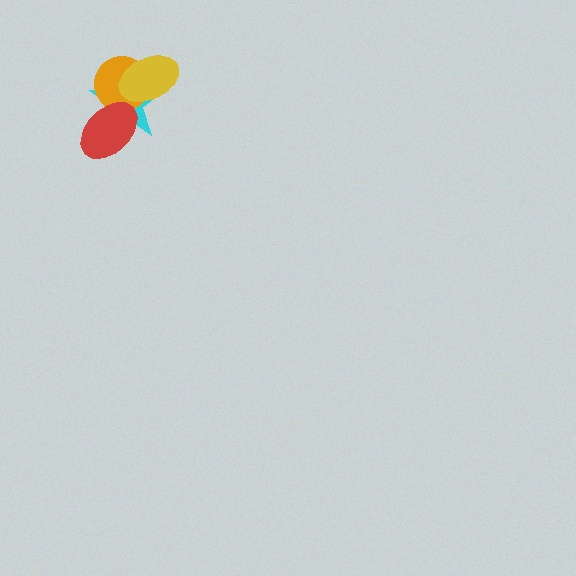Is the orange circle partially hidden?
Yes, it is partially covered by another shape.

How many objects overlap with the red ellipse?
2 objects overlap with the red ellipse.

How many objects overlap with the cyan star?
3 objects overlap with the cyan star.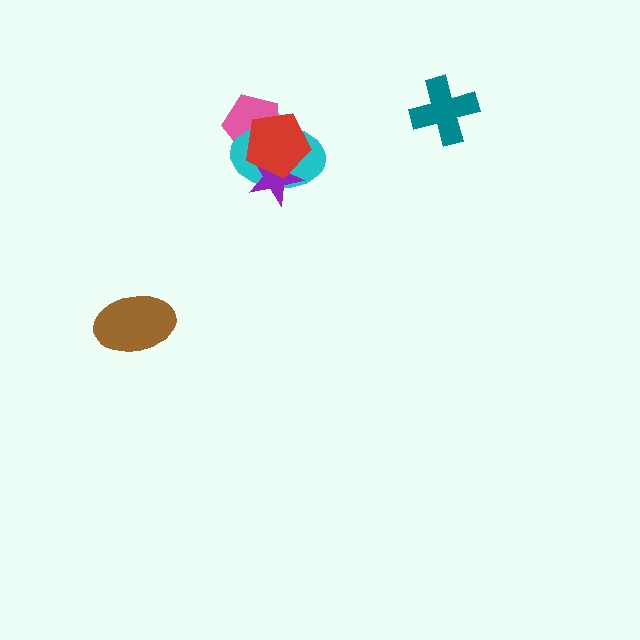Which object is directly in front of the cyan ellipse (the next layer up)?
The purple star is directly in front of the cyan ellipse.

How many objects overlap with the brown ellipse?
0 objects overlap with the brown ellipse.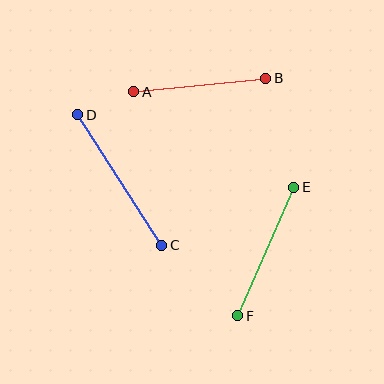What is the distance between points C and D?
The distance is approximately 155 pixels.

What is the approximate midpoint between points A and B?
The midpoint is at approximately (200, 85) pixels.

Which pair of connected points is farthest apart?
Points C and D are farthest apart.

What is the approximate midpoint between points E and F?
The midpoint is at approximately (266, 251) pixels.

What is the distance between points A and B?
The distance is approximately 133 pixels.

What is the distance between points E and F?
The distance is approximately 140 pixels.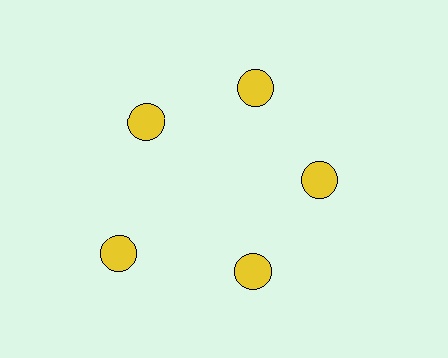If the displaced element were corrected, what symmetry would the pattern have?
It would have 5-fold rotational symmetry — the pattern would map onto itself every 72 degrees.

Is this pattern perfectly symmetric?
No. The 5 yellow circles are arranged in a ring, but one element near the 8 o'clock position is pushed outward from the center, breaking the 5-fold rotational symmetry.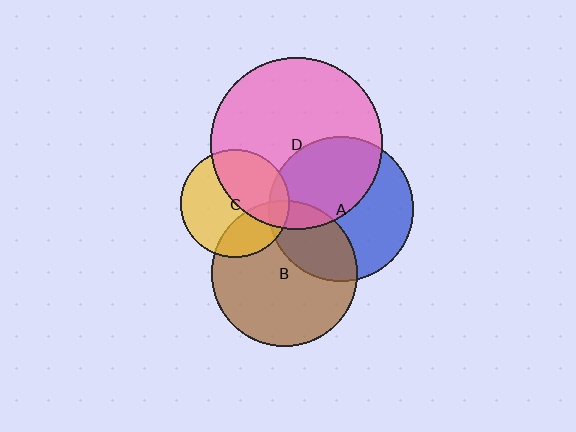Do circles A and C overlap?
Yes.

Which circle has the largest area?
Circle D (pink).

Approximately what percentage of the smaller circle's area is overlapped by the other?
Approximately 10%.